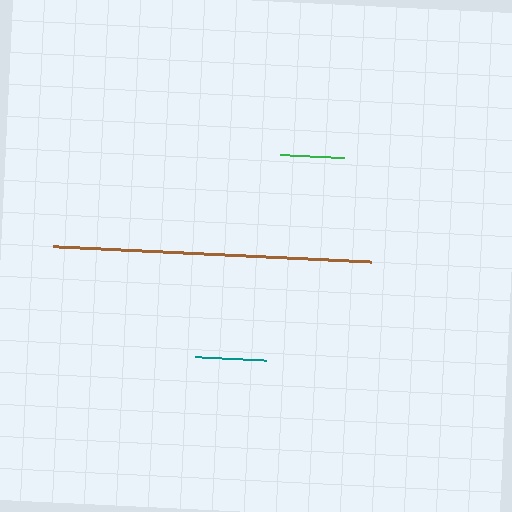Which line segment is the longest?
The brown line is the longest at approximately 318 pixels.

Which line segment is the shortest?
The green line is the shortest at approximately 64 pixels.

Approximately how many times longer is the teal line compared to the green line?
The teal line is approximately 1.1 times the length of the green line.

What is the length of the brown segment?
The brown segment is approximately 318 pixels long.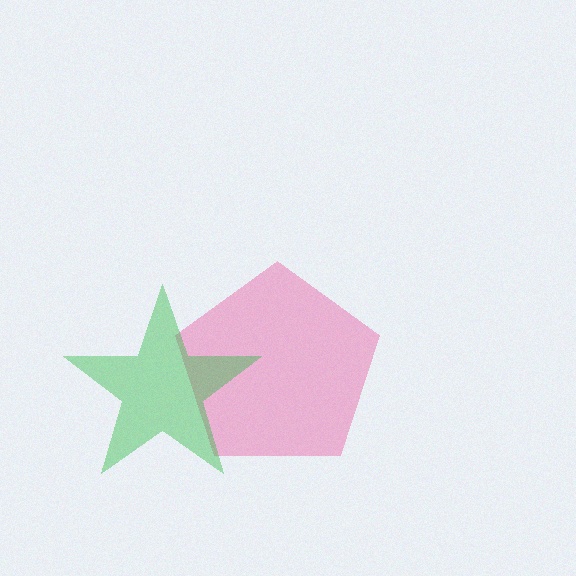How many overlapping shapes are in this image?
There are 2 overlapping shapes in the image.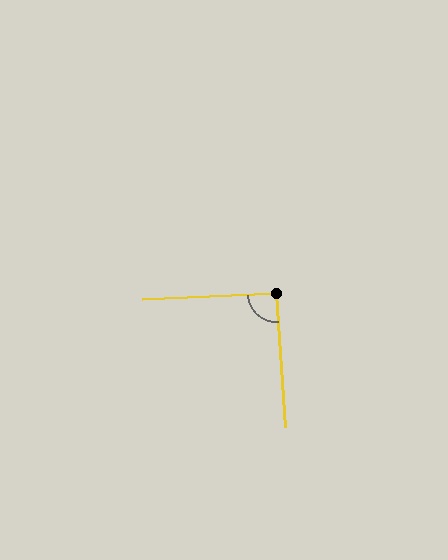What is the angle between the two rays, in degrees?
Approximately 91 degrees.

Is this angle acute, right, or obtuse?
It is approximately a right angle.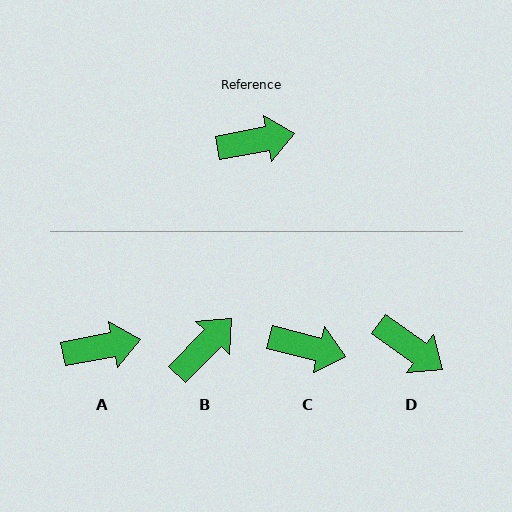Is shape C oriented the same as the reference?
No, it is off by about 25 degrees.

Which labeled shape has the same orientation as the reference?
A.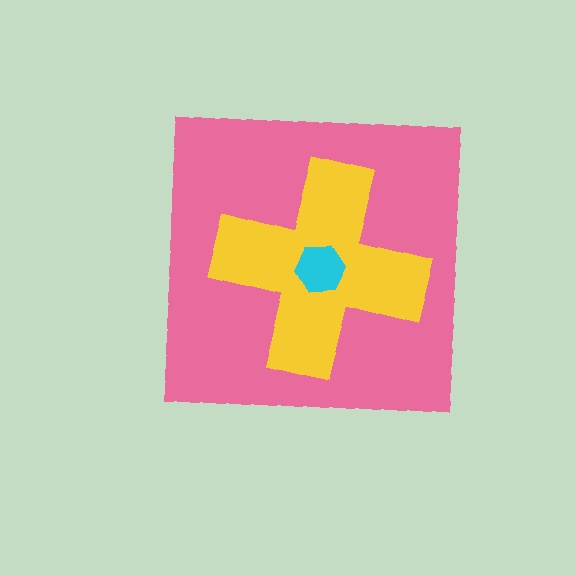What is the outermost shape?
The pink square.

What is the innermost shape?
The cyan hexagon.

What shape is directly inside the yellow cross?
The cyan hexagon.